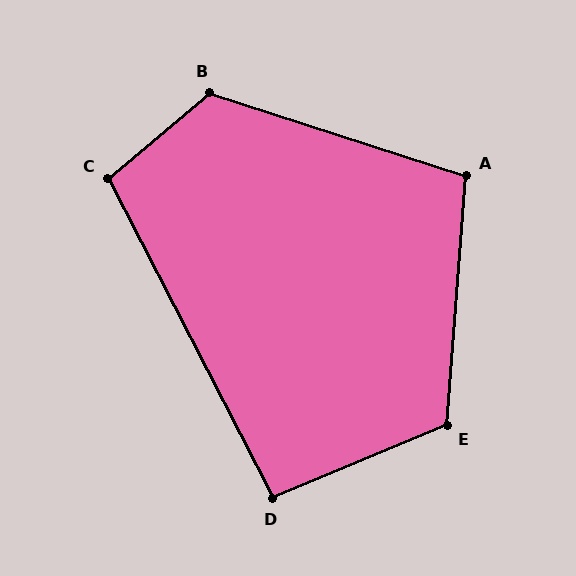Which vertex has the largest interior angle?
B, at approximately 122 degrees.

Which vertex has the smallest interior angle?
D, at approximately 95 degrees.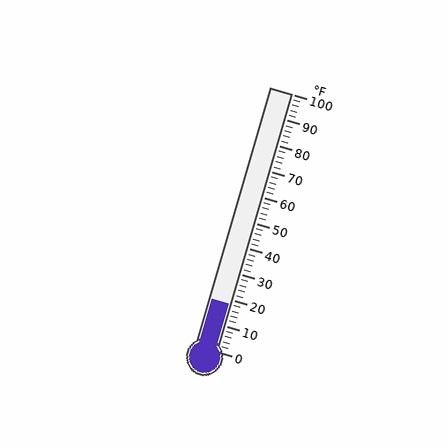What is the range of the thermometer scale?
The thermometer scale ranges from 0°F to 100°F.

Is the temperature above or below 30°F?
The temperature is below 30°F.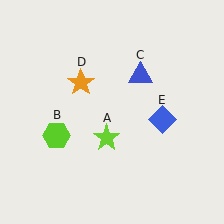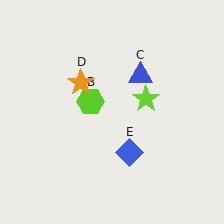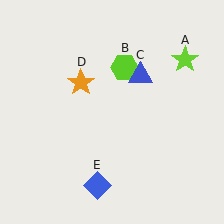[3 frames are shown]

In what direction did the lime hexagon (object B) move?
The lime hexagon (object B) moved up and to the right.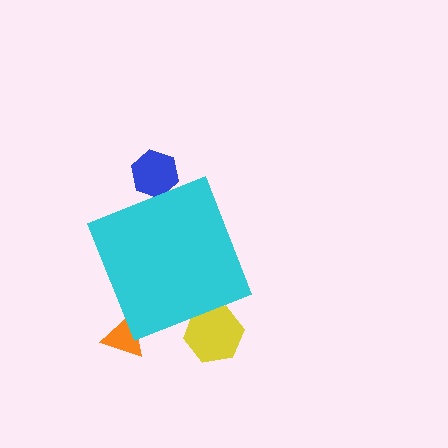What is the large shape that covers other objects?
A cyan diamond.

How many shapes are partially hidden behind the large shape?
3 shapes are partially hidden.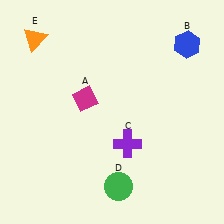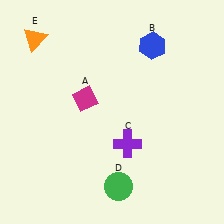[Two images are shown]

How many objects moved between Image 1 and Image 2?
1 object moved between the two images.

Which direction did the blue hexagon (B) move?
The blue hexagon (B) moved left.